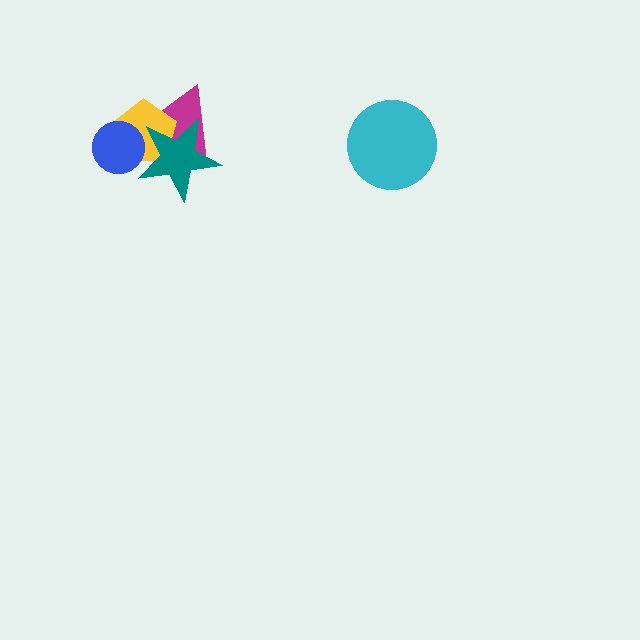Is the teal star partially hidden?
Yes, it is partially covered by another shape.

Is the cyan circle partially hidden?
No, no other shape covers it.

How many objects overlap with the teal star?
3 objects overlap with the teal star.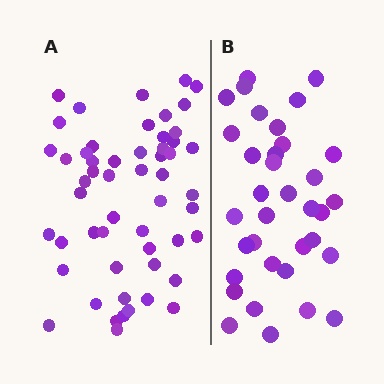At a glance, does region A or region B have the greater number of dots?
Region A (the left region) has more dots.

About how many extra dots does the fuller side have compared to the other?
Region A has approximately 20 more dots than region B.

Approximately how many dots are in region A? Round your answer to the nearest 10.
About 50 dots. (The exact count is 54, which rounds to 50.)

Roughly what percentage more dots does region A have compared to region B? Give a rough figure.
About 55% more.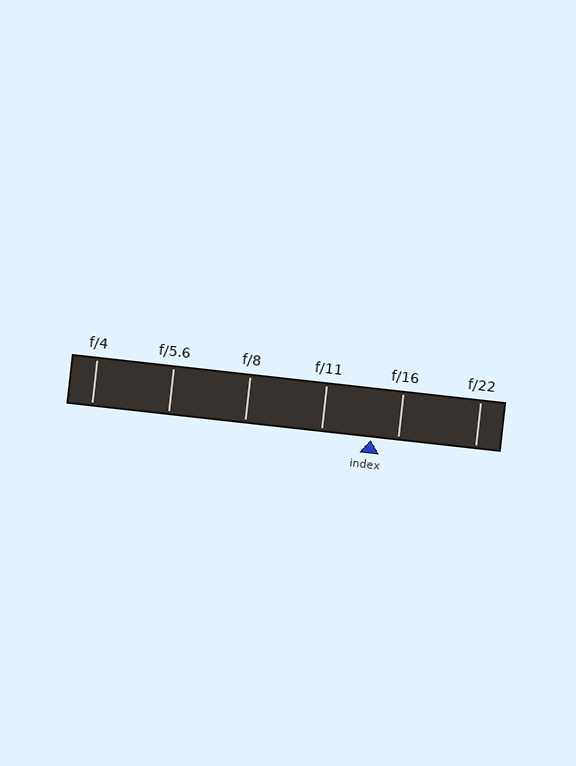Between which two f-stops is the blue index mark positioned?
The index mark is between f/11 and f/16.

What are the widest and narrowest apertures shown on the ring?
The widest aperture shown is f/4 and the narrowest is f/22.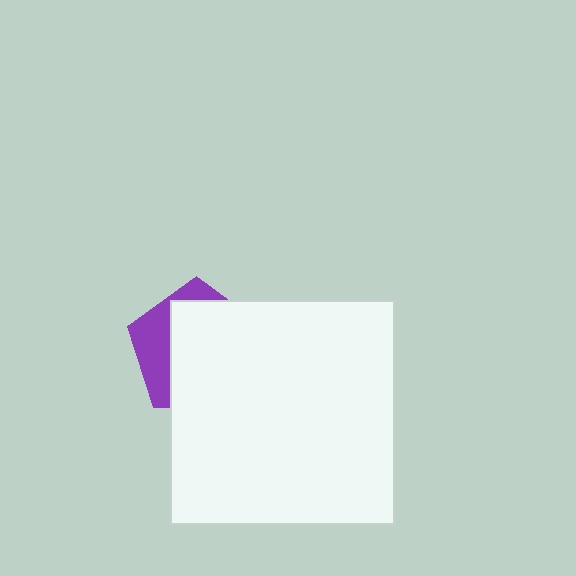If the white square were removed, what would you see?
You would see the complete purple pentagon.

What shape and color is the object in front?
The object in front is a white square.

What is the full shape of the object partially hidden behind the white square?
The partially hidden object is a purple pentagon.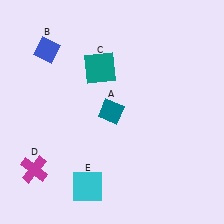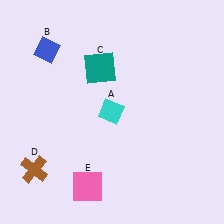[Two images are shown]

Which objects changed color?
A changed from teal to cyan. D changed from magenta to brown. E changed from cyan to pink.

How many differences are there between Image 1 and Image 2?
There are 3 differences between the two images.